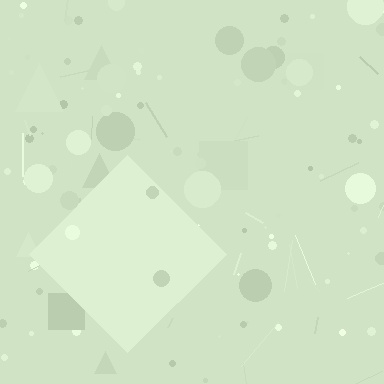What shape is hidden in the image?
A diamond is hidden in the image.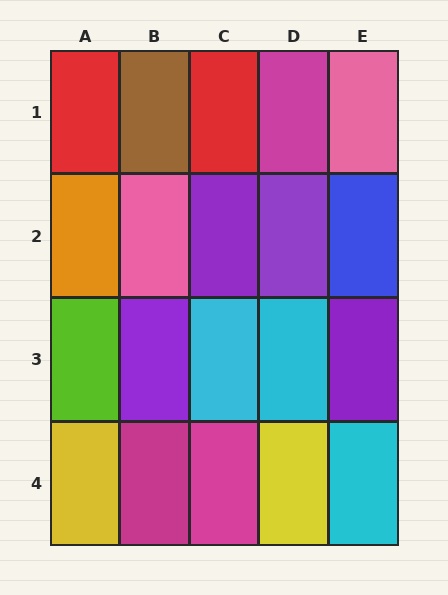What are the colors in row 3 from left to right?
Lime, purple, cyan, cyan, purple.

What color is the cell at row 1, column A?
Red.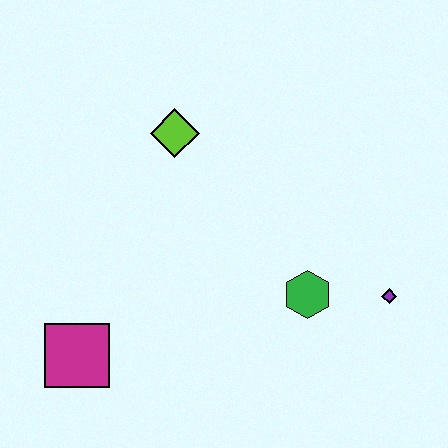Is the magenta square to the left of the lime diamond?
Yes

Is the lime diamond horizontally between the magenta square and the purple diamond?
Yes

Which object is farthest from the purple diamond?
The magenta square is farthest from the purple diamond.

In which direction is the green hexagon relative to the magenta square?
The green hexagon is to the right of the magenta square.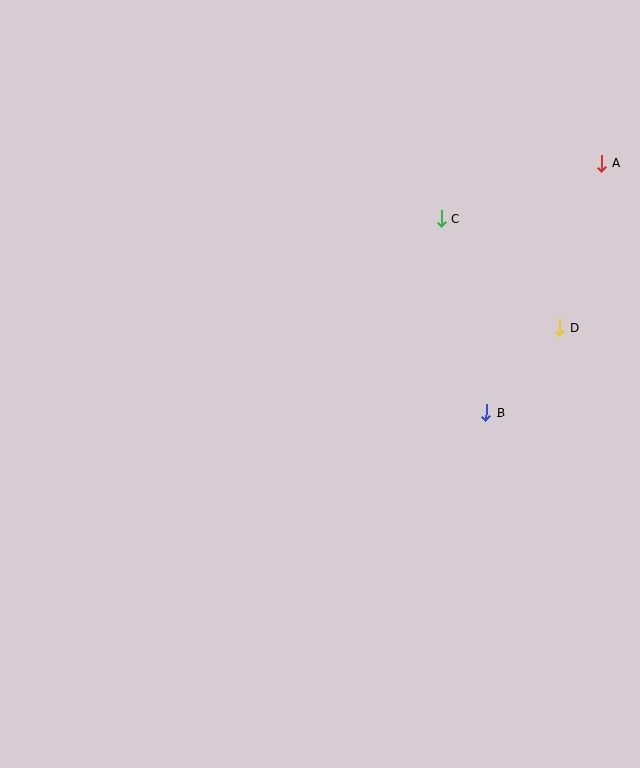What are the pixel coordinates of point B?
Point B is at (486, 413).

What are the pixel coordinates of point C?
Point C is at (441, 219).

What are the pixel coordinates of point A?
Point A is at (602, 163).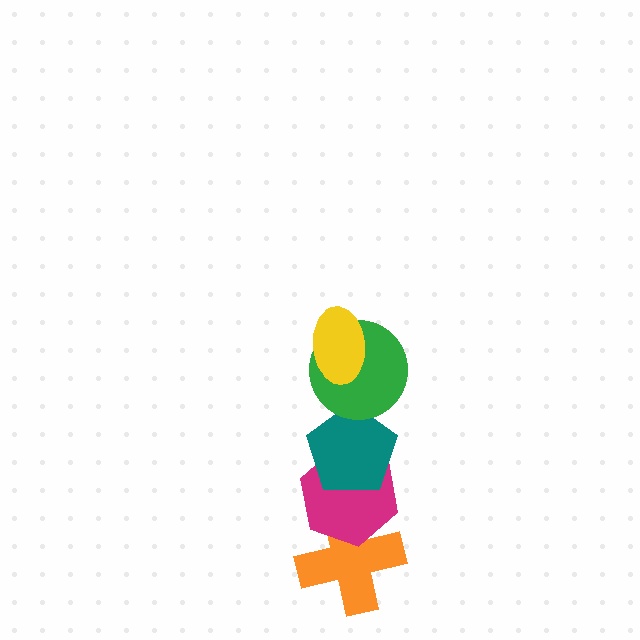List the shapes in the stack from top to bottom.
From top to bottom: the yellow ellipse, the green circle, the teal pentagon, the magenta hexagon, the orange cross.